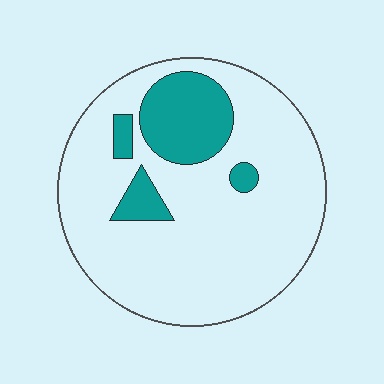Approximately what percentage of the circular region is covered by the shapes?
Approximately 20%.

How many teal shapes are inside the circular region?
4.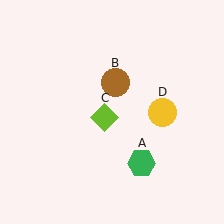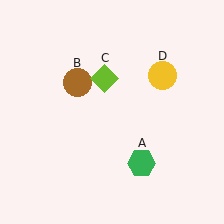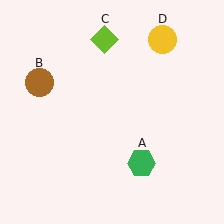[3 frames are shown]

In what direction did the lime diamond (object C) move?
The lime diamond (object C) moved up.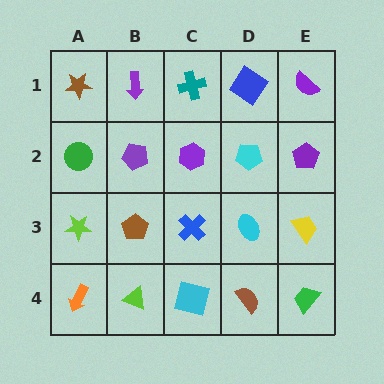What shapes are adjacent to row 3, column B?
A purple pentagon (row 2, column B), a lime triangle (row 4, column B), a lime star (row 3, column A), a blue cross (row 3, column C).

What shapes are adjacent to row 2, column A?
A brown star (row 1, column A), a lime star (row 3, column A), a purple pentagon (row 2, column B).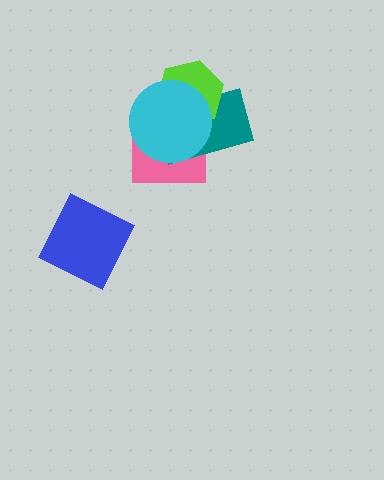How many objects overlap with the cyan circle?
3 objects overlap with the cyan circle.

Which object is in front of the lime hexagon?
The cyan circle is in front of the lime hexagon.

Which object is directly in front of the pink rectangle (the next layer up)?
The teal rectangle is directly in front of the pink rectangle.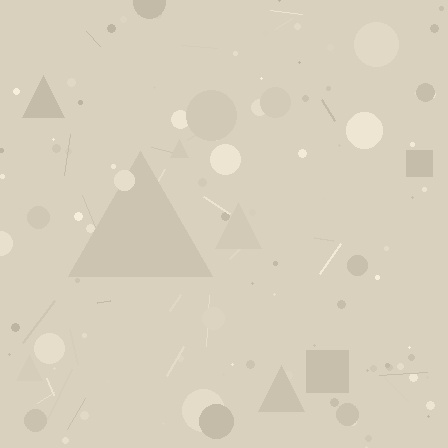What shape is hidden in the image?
A triangle is hidden in the image.